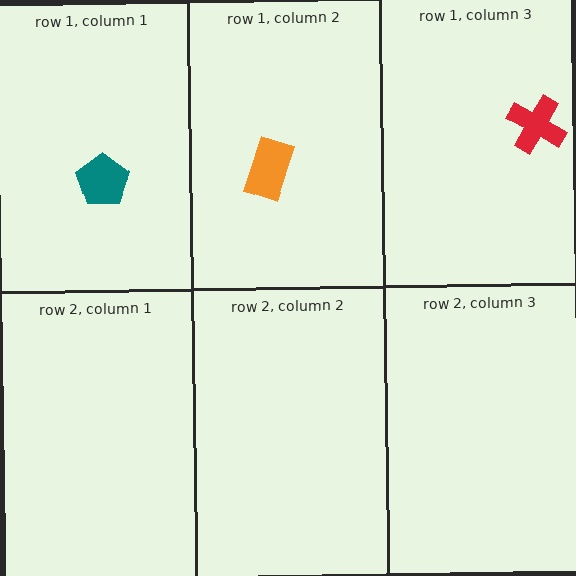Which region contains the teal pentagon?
The row 1, column 1 region.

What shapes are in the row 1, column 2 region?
The orange rectangle.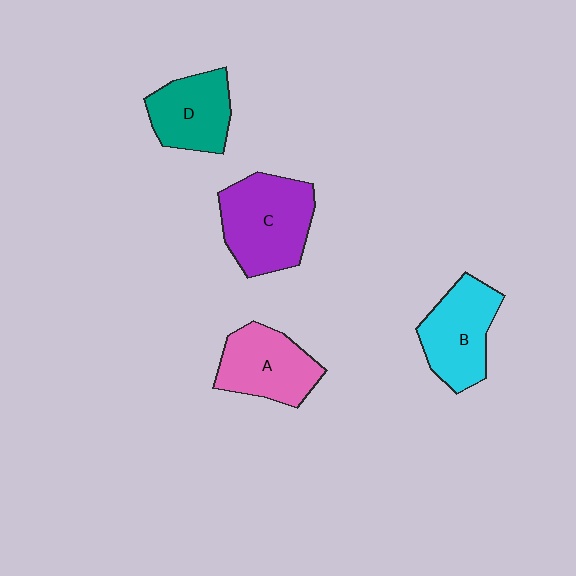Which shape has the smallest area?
Shape D (teal).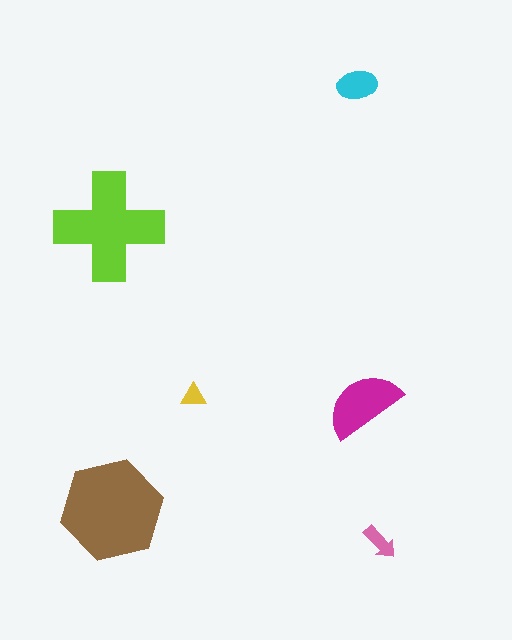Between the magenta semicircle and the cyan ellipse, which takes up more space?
The magenta semicircle.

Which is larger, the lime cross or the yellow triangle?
The lime cross.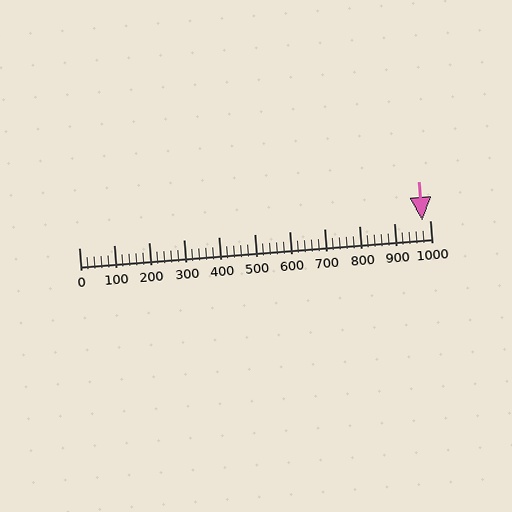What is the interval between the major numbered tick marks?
The major tick marks are spaced 100 units apart.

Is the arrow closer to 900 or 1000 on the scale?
The arrow is closer to 1000.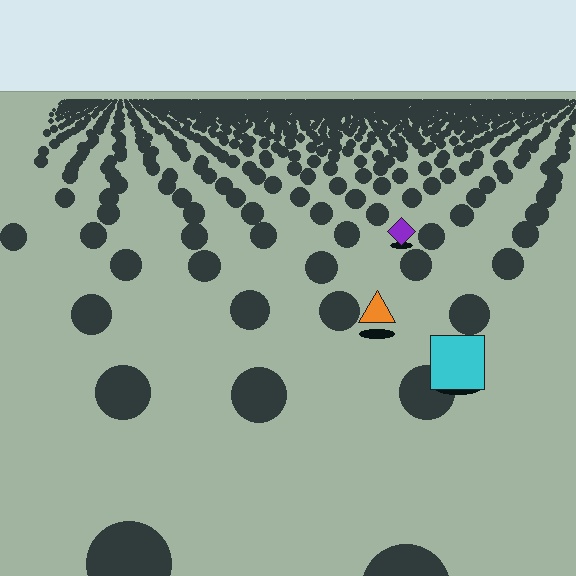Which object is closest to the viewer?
The cyan square is closest. The texture marks near it are larger and more spread out.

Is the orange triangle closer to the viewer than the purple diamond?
Yes. The orange triangle is closer — you can tell from the texture gradient: the ground texture is coarser near it.